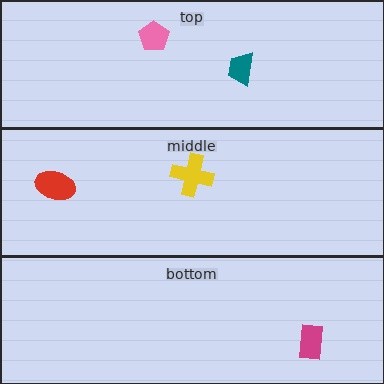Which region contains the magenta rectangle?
The bottom region.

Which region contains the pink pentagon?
The top region.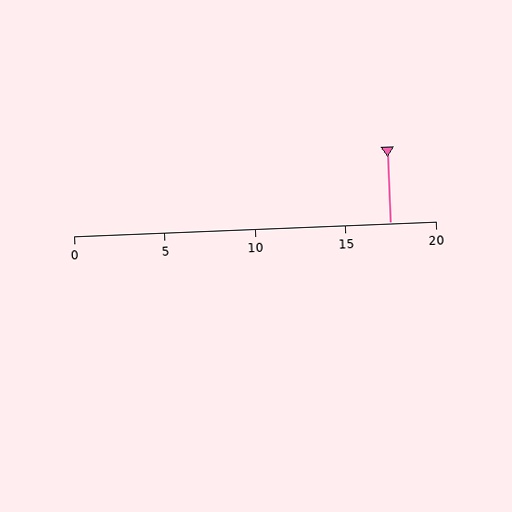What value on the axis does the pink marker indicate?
The marker indicates approximately 17.5.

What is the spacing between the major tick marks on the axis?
The major ticks are spaced 5 apart.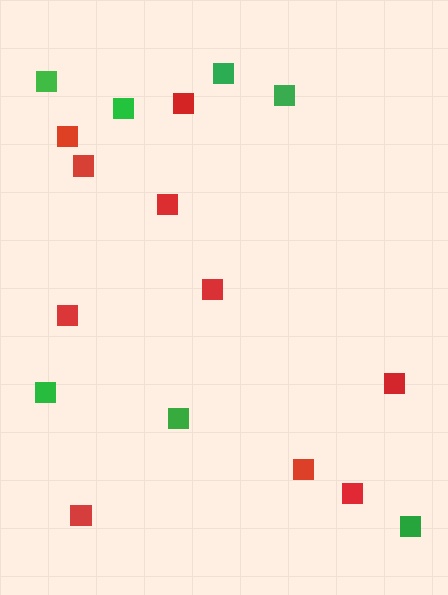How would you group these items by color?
There are 2 groups: one group of green squares (7) and one group of red squares (10).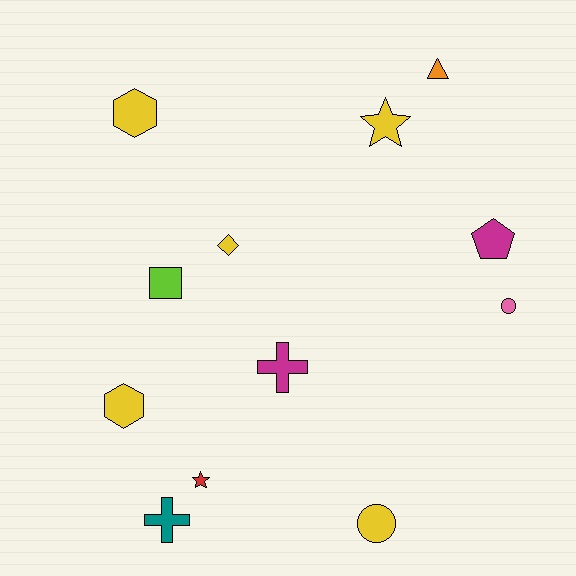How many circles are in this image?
There are 2 circles.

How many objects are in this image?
There are 12 objects.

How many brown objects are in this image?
There are no brown objects.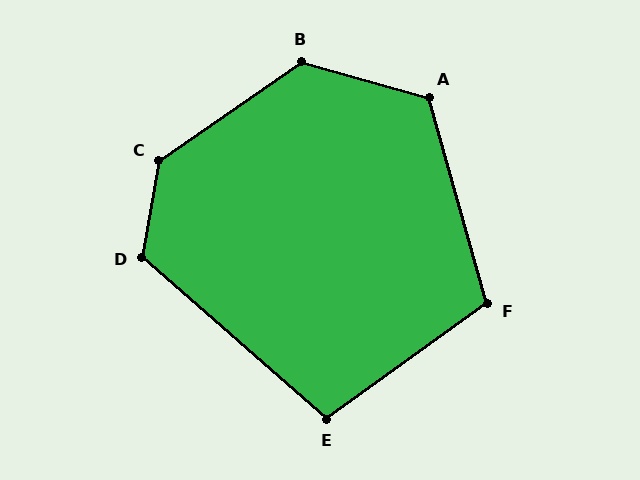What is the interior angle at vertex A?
Approximately 122 degrees (obtuse).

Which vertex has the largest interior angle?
C, at approximately 135 degrees.